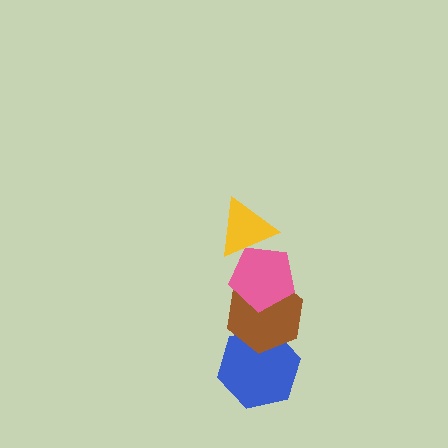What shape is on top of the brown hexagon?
The pink pentagon is on top of the brown hexagon.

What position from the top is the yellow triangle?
The yellow triangle is 1st from the top.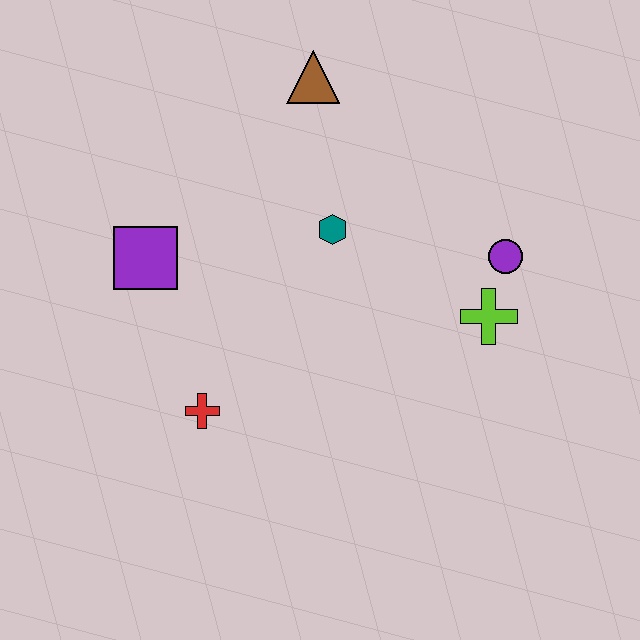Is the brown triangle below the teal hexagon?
No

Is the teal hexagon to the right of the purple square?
Yes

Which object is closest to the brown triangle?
The teal hexagon is closest to the brown triangle.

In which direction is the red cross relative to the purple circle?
The red cross is to the left of the purple circle.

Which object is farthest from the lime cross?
The purple square is farthest from the lime cross.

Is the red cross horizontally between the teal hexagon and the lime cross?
No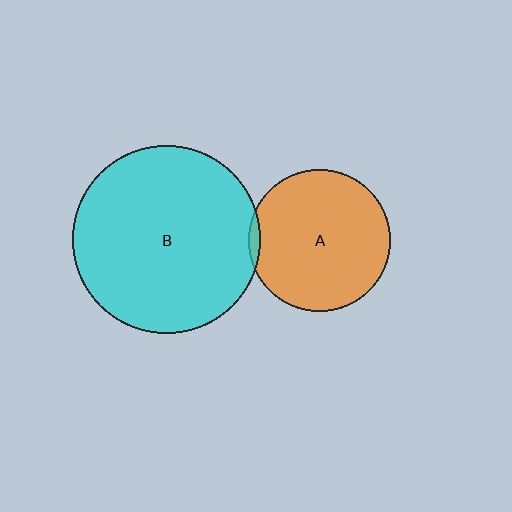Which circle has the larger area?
Circle B (cyan).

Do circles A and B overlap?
Yes.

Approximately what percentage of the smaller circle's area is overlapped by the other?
Approximately 5%.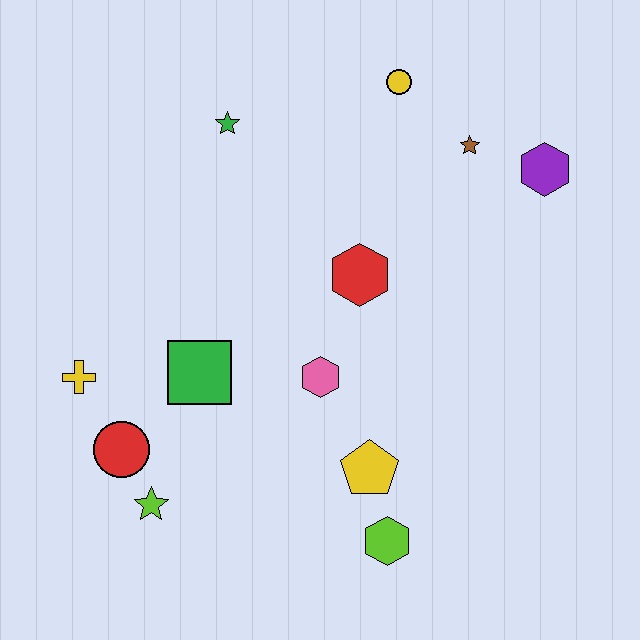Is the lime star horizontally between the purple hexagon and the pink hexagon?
No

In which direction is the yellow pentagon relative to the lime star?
The yellow pentagon is to the right of the lime star.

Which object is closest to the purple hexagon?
The brown star is closest to the purple hexagon.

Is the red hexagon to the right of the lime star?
Yes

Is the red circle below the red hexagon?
Yes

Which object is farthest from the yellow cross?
The purple hexagon is farthest from the yellow cross.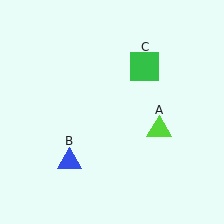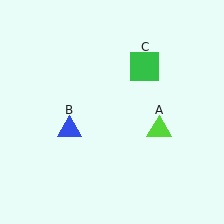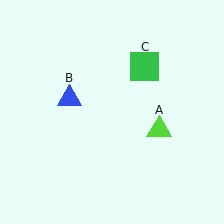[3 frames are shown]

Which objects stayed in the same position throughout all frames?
Lime triangle (object A) and green square (object C) remained stationary.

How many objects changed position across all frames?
1 object changed position: blue triangle (object B).